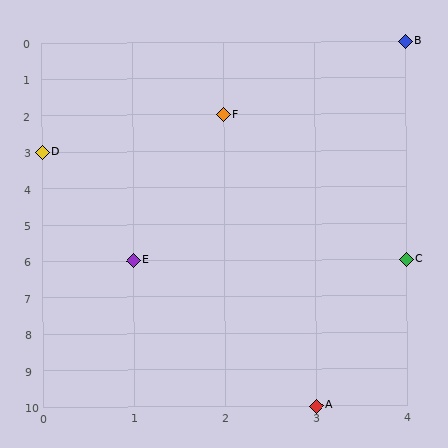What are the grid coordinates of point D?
Point D is at grid coordinates (0, 3).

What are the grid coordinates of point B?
Point B is at grid coordinates (4, 0).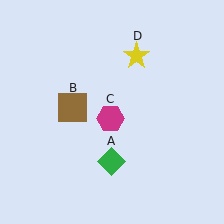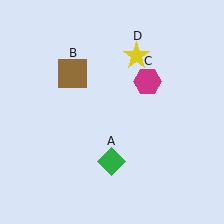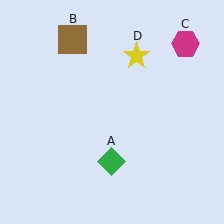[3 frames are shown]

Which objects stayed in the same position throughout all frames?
Green diamond (object A) and yellow star (object D) remained stationary.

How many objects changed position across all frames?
2 objects changed position: brown square (object B), magenta hexagon (object C).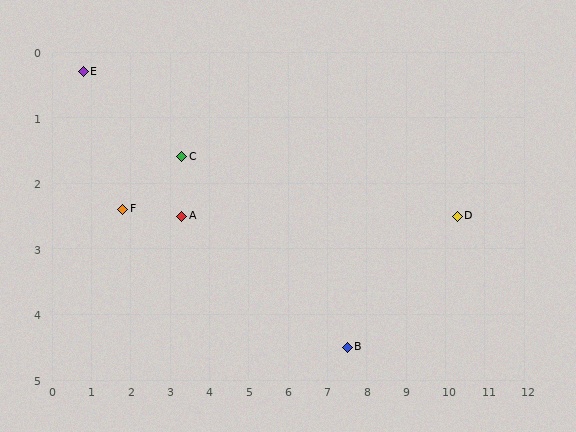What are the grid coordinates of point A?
Point A is at approximately (3.3, 2.5).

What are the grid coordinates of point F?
Point F is at approximately (1.8, 2.4).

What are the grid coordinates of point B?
Point B is at approximately (7.5, 4.5).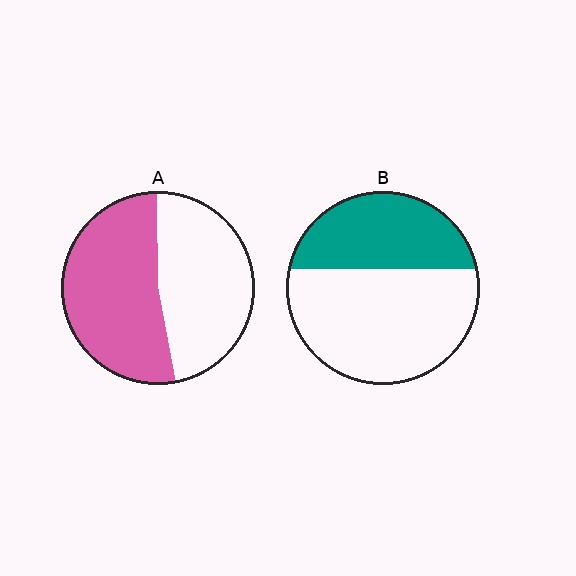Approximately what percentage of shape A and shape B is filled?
A is approximately 55% and B is approximately 40%.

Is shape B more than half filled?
No.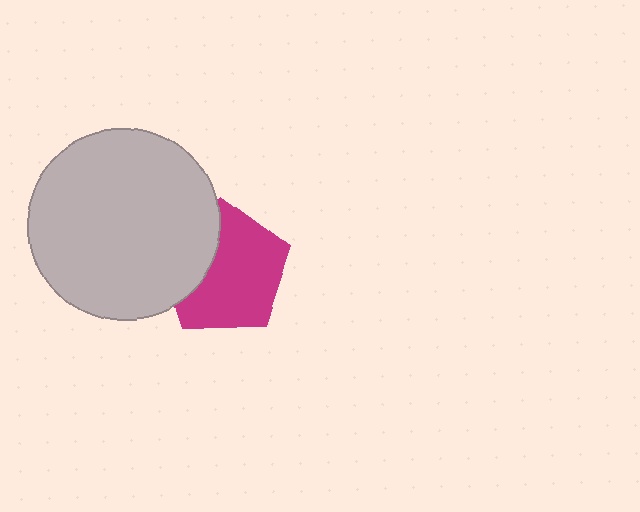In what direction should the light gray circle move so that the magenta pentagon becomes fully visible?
The light gray circle should move left. That is the shortest direction to clear the overlap and leave the magenta pentagon fully visible.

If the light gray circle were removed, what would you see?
You would see the complete magenta pentagon.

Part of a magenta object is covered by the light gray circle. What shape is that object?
It is a pentagon.